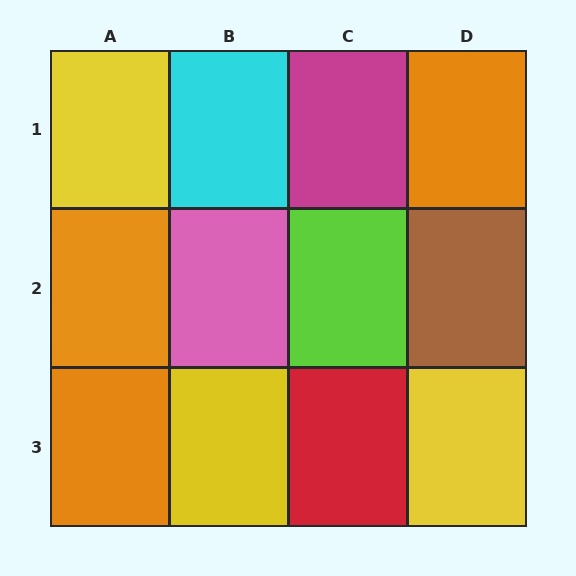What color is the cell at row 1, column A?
Yellow.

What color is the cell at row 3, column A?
Orange.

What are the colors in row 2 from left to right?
Orange, pink, lime, brown.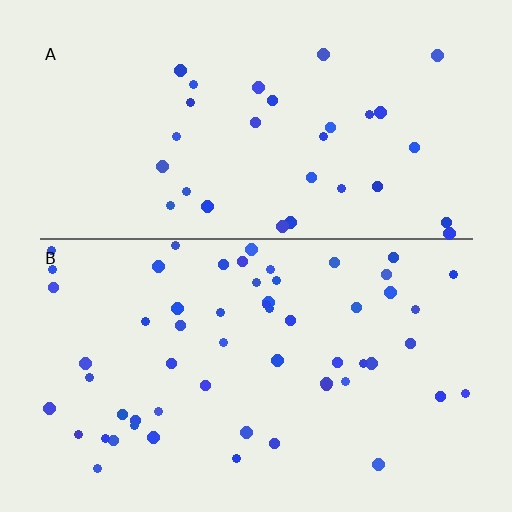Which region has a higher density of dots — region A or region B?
B (the bottom).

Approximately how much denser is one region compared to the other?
Approximately 1.9× — region B over region A.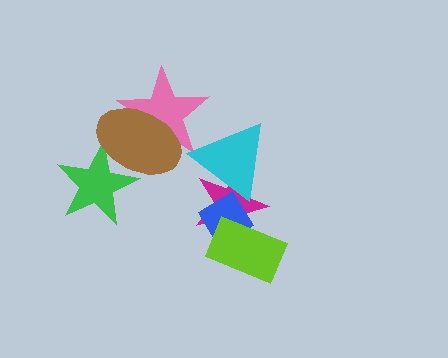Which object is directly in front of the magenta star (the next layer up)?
The blue diamond is directly in front of the magenta star.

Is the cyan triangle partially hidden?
No, no other shape covers it.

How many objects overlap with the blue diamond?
3 objects overlap with the blue diamond.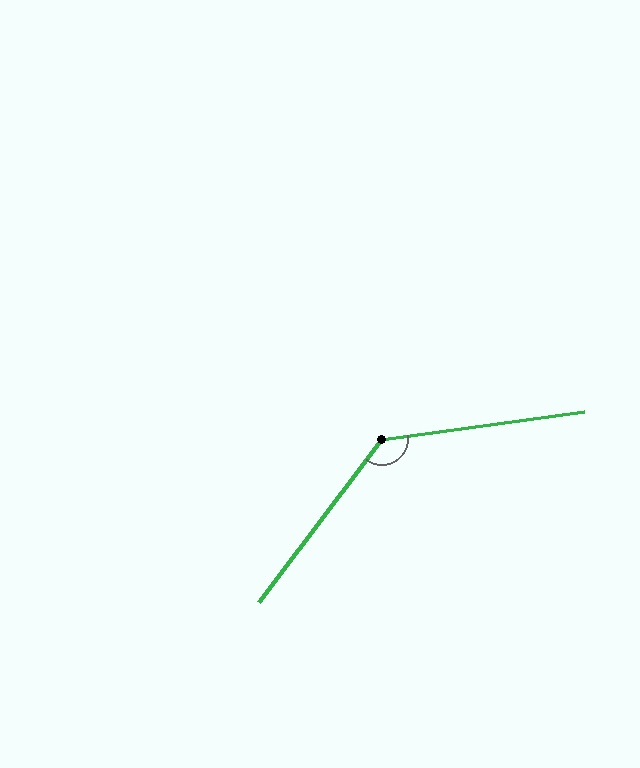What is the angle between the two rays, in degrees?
Approximately 135 degrees.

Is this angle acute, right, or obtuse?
It is obtuse.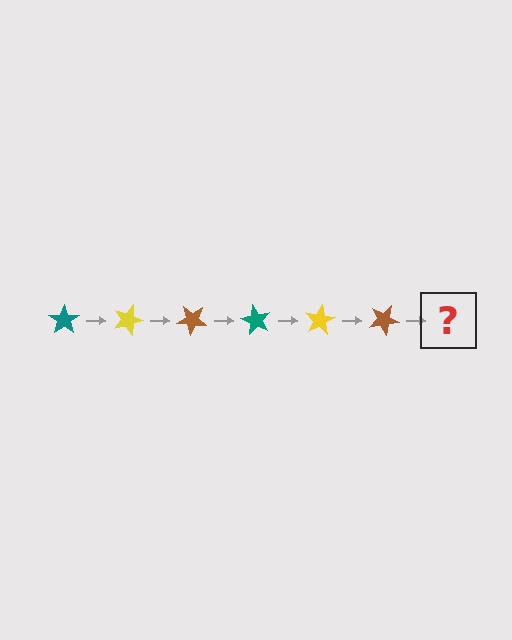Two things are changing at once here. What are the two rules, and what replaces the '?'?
The two rules are that it rotates 20 degrees each step and the color cycles through teal, yellow, and brown. The '?' should be a teal star, rotated 120 degrees from the start.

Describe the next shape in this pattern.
It should be a teal star, rotated 120 degrees from the start.